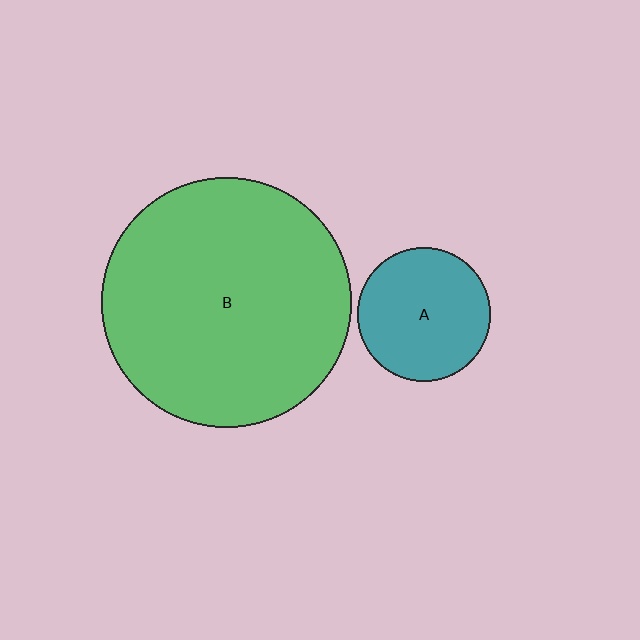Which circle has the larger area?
Circle B (green).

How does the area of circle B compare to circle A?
Approximately 3.5 times.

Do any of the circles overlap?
No, none of the circles overlap.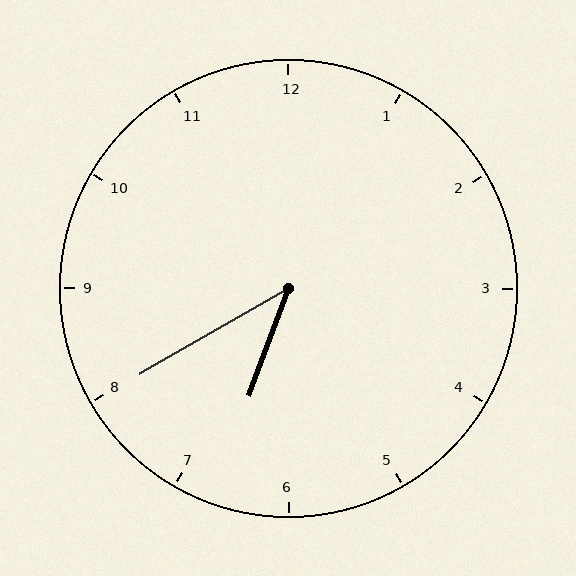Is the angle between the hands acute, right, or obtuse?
It is acute.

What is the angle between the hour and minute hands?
Approximately 40 degrees.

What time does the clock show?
6:40.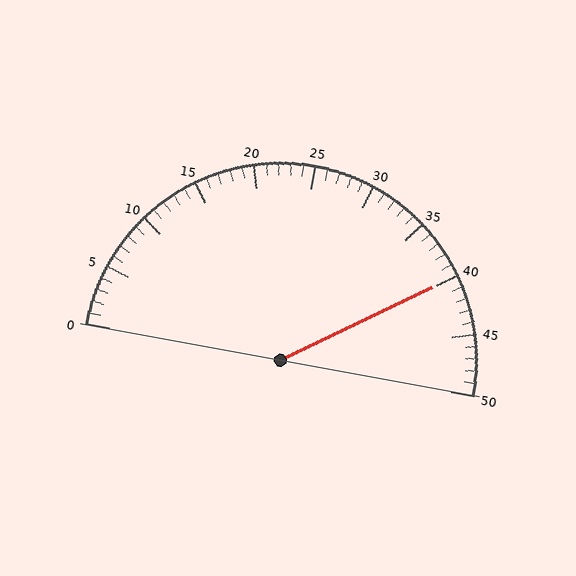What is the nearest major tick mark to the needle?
The nearest major tick mark is 40.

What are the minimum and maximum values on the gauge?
The gauge ranges from 0 to 50.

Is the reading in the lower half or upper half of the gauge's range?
The reading is in the upper half of the range (0 to 50).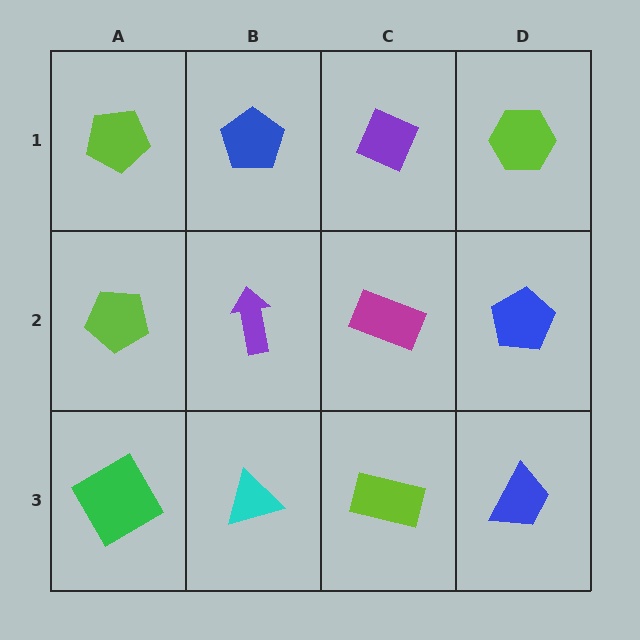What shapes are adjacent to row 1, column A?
A lime pentagon (row 2, column A), a blue pentagon (row 1, column B).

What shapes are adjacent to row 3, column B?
A purple arrow (row 2, column B), a green diamond (row 3, column A), a lime rectangle (row 3, column C).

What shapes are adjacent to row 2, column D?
A lime hexagon (row 1, column D), a blue trapezoid (row 3, column D), a magenta rectangle (row 2, column C).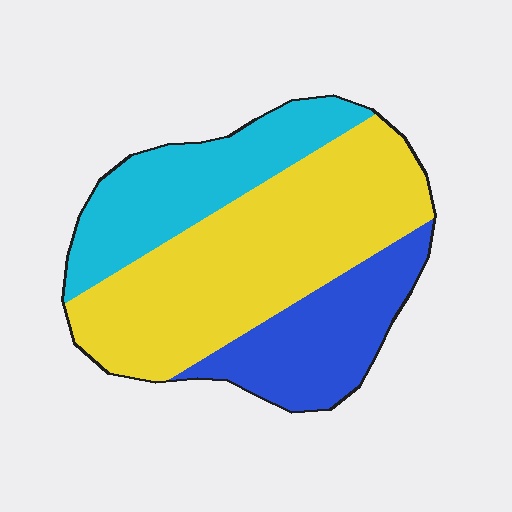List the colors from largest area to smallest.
From largest to smallest: yellow, cyan, blue.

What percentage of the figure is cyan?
Cyan takes up about one quarter (1/4) of the figure.